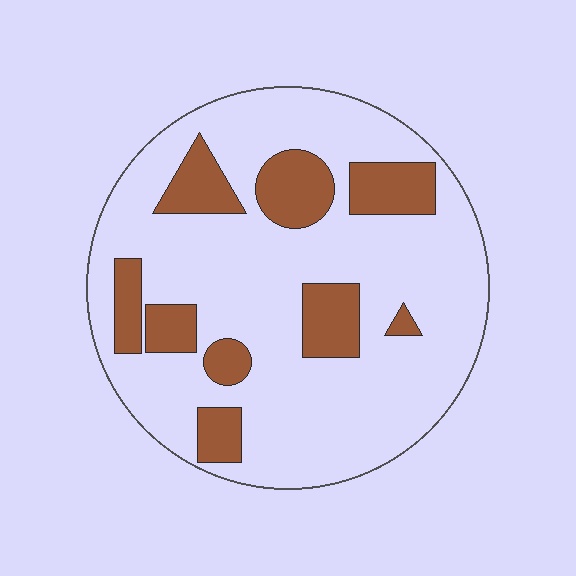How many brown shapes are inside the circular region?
9.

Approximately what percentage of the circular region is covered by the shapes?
Approximately 20%.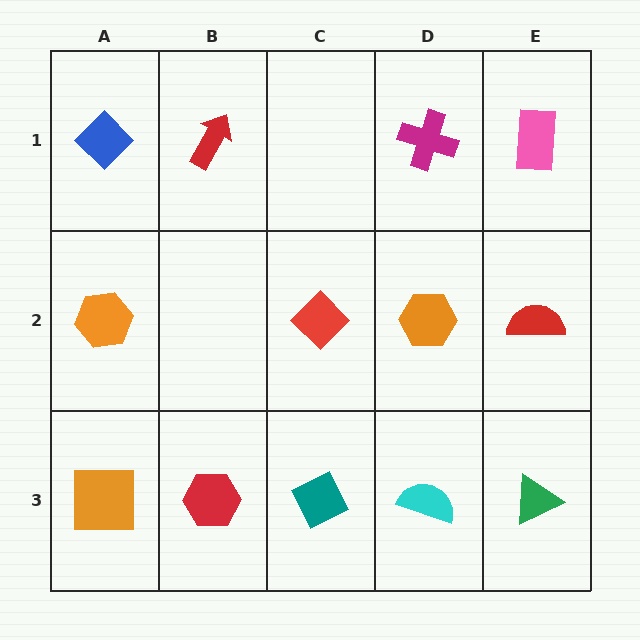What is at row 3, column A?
An orange square.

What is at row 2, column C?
A red diamond.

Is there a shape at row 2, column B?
No, that cell is empty.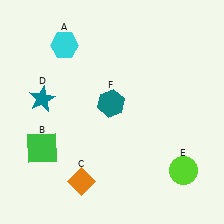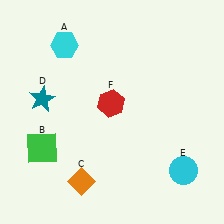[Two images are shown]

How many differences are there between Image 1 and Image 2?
There are 2 differences between the two images.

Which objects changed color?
E changed from lime to cyan. F changed from teal to red.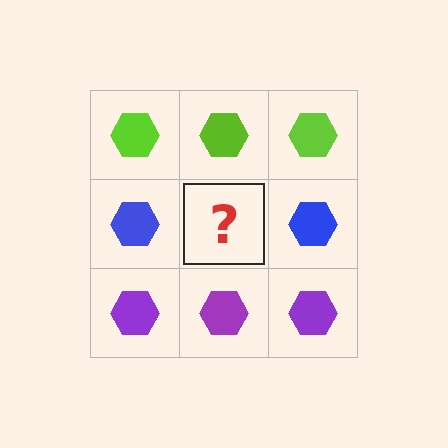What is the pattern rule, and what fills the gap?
The rule is that each row has a consistent color. The gap should be filled with a blue hexagon.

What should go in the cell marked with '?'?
The missing cell should contain a blue hexagon.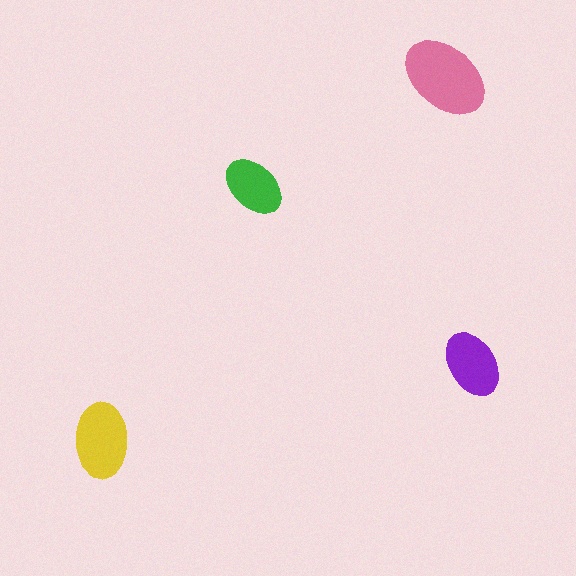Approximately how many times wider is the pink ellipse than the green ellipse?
About 1.5 times wider.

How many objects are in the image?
There are 4 objects in the image.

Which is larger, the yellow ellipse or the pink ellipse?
The pink one.